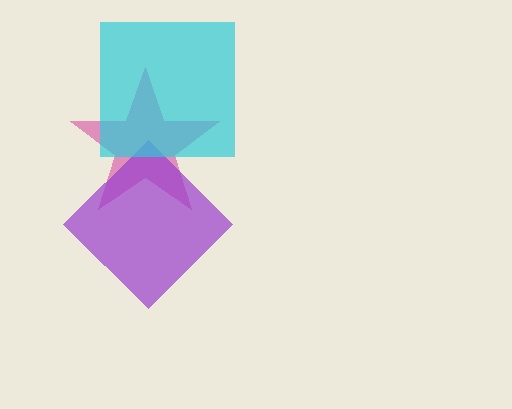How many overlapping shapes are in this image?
There are 3 overlapping shapes in the image.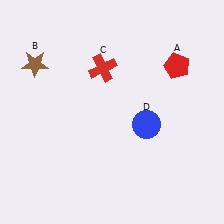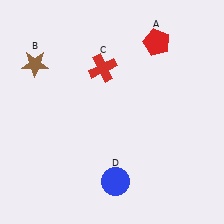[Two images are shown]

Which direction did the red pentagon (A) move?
The red pentagon (A) moved up.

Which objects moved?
The objects that moved are: the red pentagon (A), the blue circle (D).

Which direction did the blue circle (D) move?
The blue circle (D) moved down.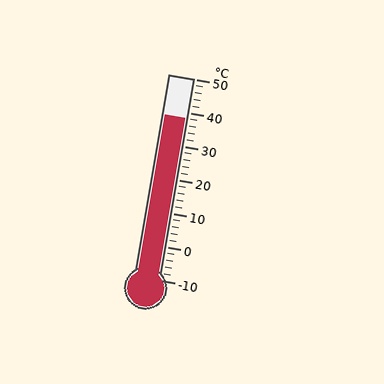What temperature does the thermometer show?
The thermometer shows approximately 38°C.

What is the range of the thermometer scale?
The thermometer scale ranges from -10°C to 50°C.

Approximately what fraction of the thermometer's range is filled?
The thermometer is filled to approximately 80% of its range.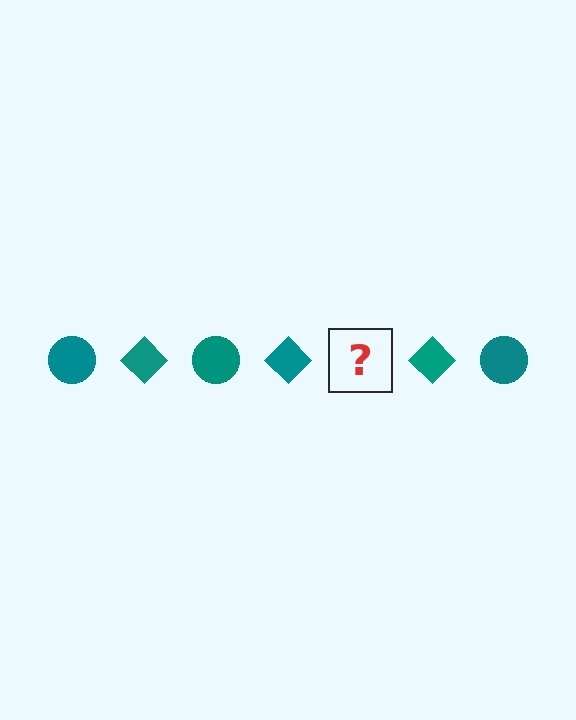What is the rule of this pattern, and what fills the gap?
The rule is that the pattern cycles through circle, diamond shapes in teal. The gap should be filled with a teal circle.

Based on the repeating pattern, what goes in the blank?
The blank should be a teal circle.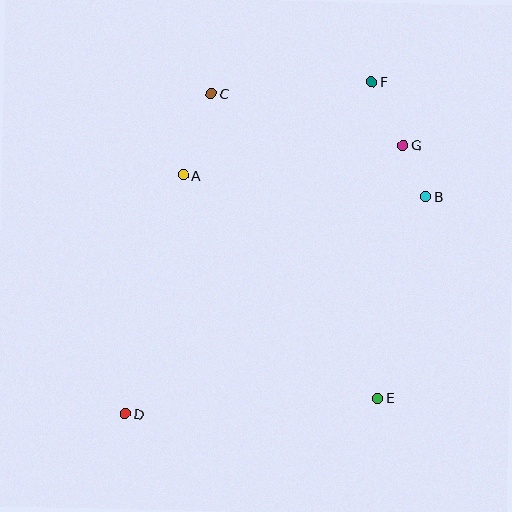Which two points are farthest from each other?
Points D and F are farthest from each other.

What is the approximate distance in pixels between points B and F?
The distance between B and F is approximately 127 pixels.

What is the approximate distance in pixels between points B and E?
The distance between B and E is approximately 207 pixels.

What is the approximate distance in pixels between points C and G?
The distance between C and G is approximately 198 pixels.